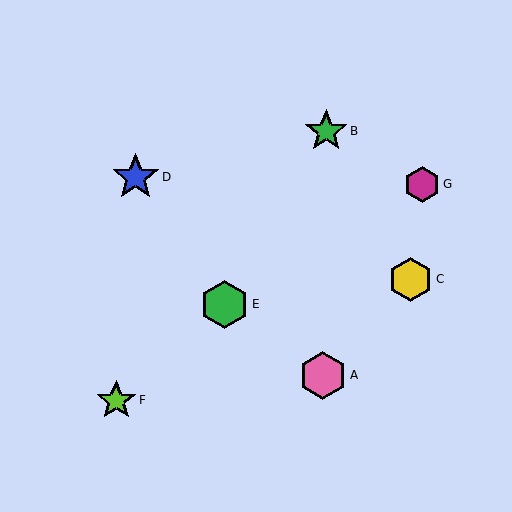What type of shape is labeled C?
Shape C is a yellow hexagon.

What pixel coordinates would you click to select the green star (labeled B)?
Click at (326, 131) to select the green star B.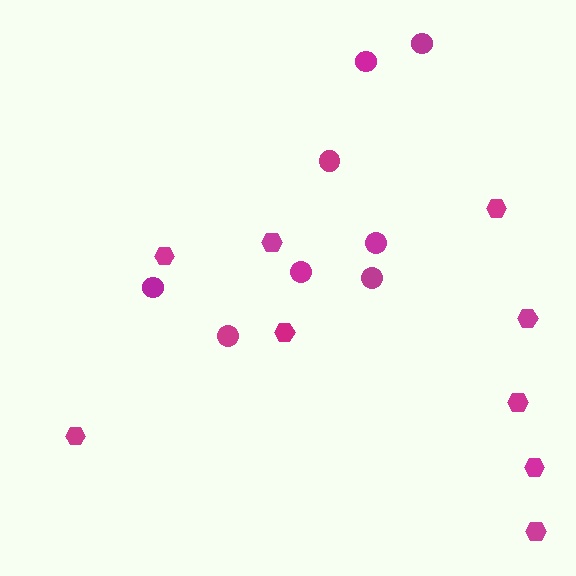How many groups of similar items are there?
There are 2 groups: one group of hexagons (9) and one group of circles (8).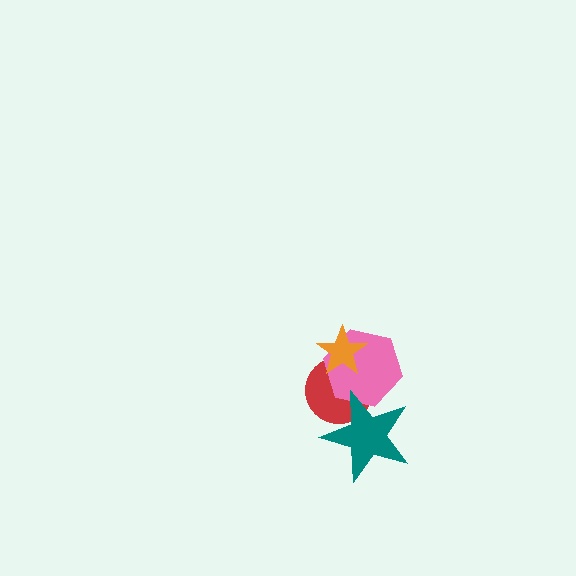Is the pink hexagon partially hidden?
Yes, it is partially covered by another shape.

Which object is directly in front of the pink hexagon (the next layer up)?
The orange star is directly in front of the pink hexagon.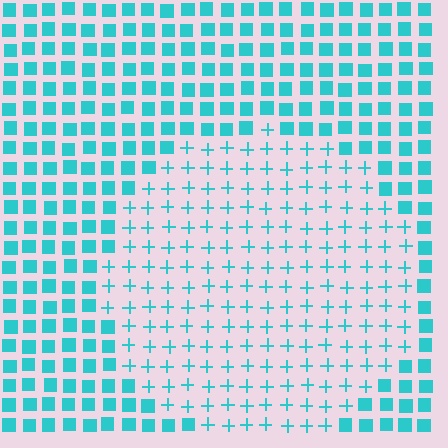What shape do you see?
I see a circle.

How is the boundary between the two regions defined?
The boundary is defined by a change in element shape: plus signs inside vs. squares outside. All elements share the same color and spacing.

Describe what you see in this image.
The image is filled with small cyan elements arranged in a uniform grid. A circle-shaped region contains plus signs, while the surrounding area contains squares. The boundary is defined purely by the change in element shape.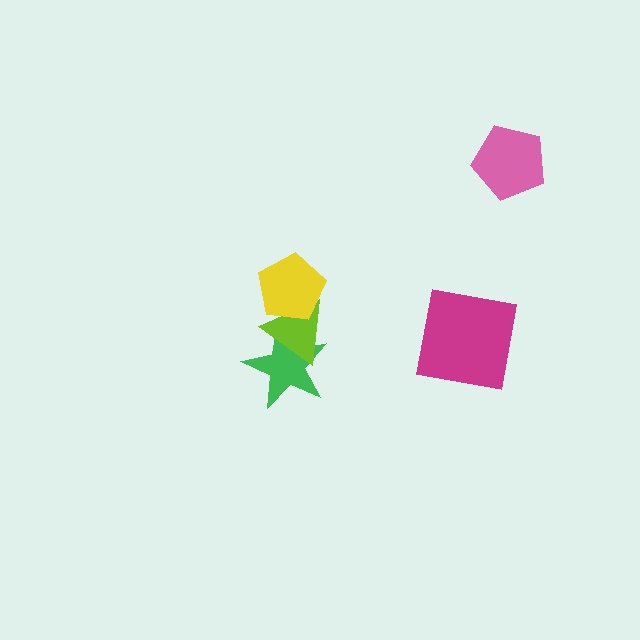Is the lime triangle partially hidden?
Yes, it is partially covered by another shape.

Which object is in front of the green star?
The lime triangle is in front of the green star.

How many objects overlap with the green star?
1 object overlaps with the green star.